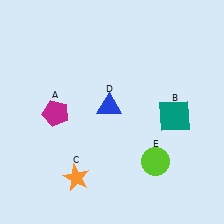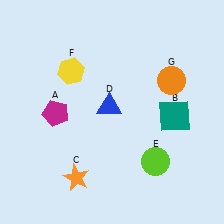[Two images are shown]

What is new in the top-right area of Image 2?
An orange circle (G) was added in the top-right area of Image 2.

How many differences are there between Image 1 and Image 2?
There are 2 differences between the two images.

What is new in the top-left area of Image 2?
A yellow hexagon (F) was added in the top-left area of Image 2.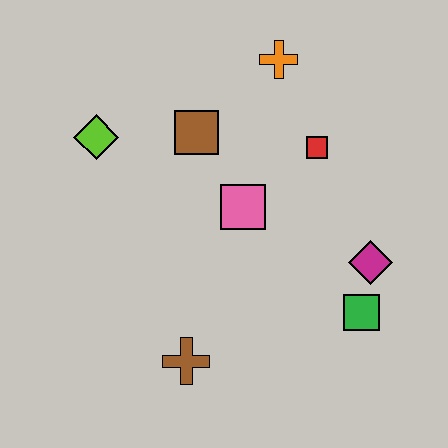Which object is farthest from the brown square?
The green square is farthest from the brown square.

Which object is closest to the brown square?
The pink square is closest to the brown square.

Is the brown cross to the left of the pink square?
Yes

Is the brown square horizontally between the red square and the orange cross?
No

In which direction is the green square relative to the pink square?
The green square is to the right of the pink square.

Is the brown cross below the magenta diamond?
Yes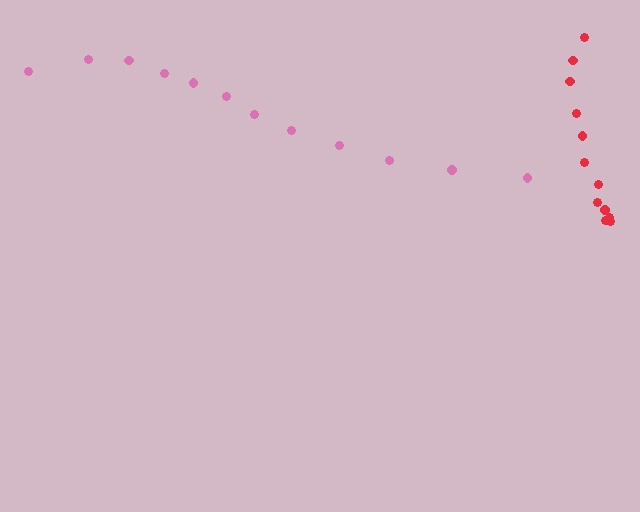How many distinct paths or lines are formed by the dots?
There are 2 distinct paths.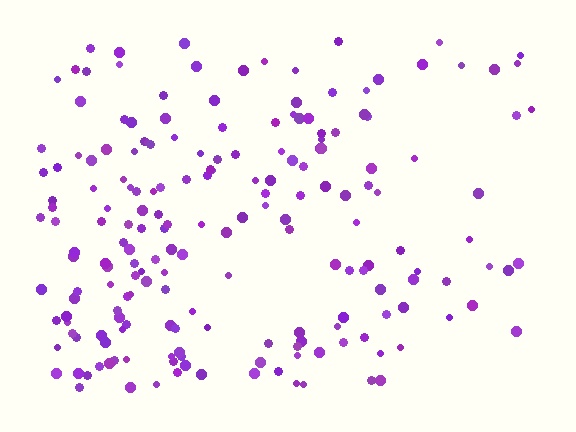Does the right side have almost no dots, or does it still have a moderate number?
Still a moderate number, just noticeably fewer than the left.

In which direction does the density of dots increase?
From right to left, with the left side densest.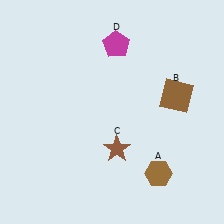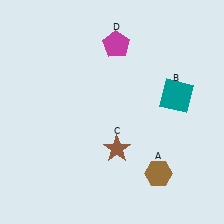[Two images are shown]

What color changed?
The square (B) changed from brown in Image 1 to teal in Image 2.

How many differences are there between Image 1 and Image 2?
There is 1 difference between the two images.